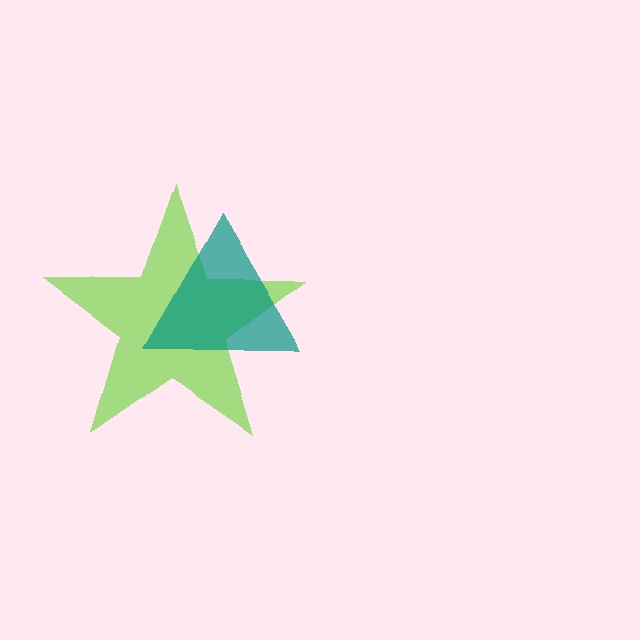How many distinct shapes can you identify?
There are 2 distinct shapes: a lime star, a teal triangle.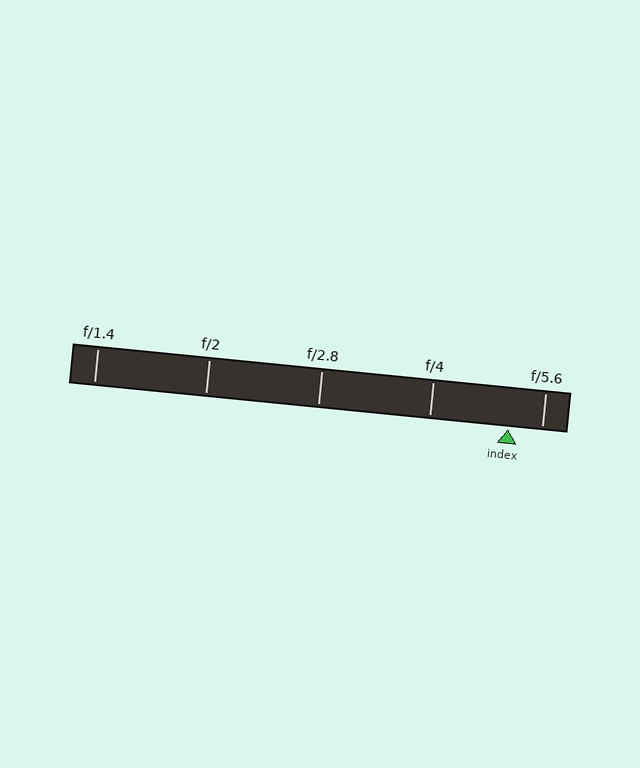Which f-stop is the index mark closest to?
The index mark is closest to f/5.6.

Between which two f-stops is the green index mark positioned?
The index mark is between f/4 and f/5.6.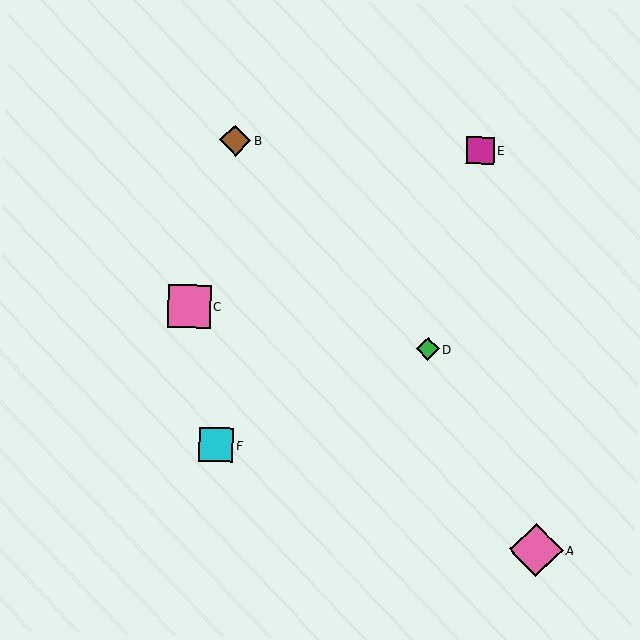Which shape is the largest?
The pink diamond (labeled A) is the largest.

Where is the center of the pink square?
The center of the pink square is at (189, 306).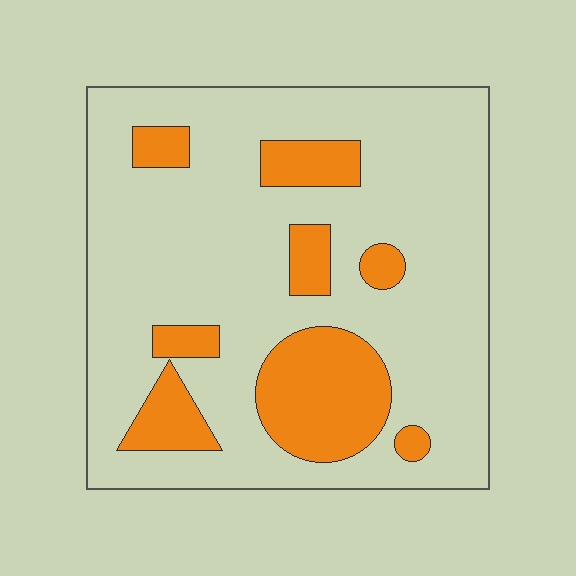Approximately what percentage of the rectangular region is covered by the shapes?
Approximately 20%.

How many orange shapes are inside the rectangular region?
8.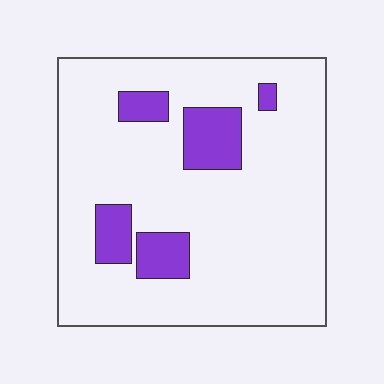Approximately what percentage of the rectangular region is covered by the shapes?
Approximately 15%.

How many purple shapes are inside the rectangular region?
5.